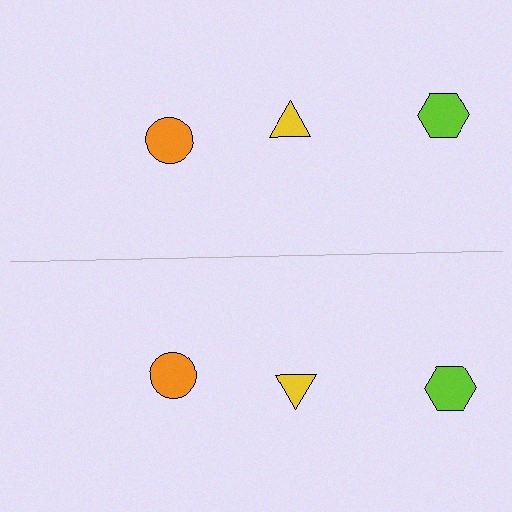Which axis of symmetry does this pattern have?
The pattern has a horizontal axis of symmetry running through the center of the image.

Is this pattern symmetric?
Yes, this pattern has bilateral (reflection) symmetry.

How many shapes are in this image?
There are 6 shapes in this image.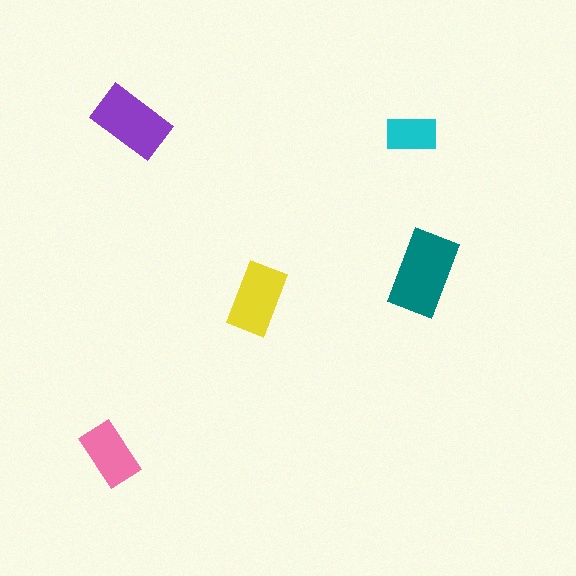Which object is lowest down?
The pink rectangle is bottommost.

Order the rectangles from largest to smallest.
the teal one, the purple one, the yellow one, the pink one, the cyan one.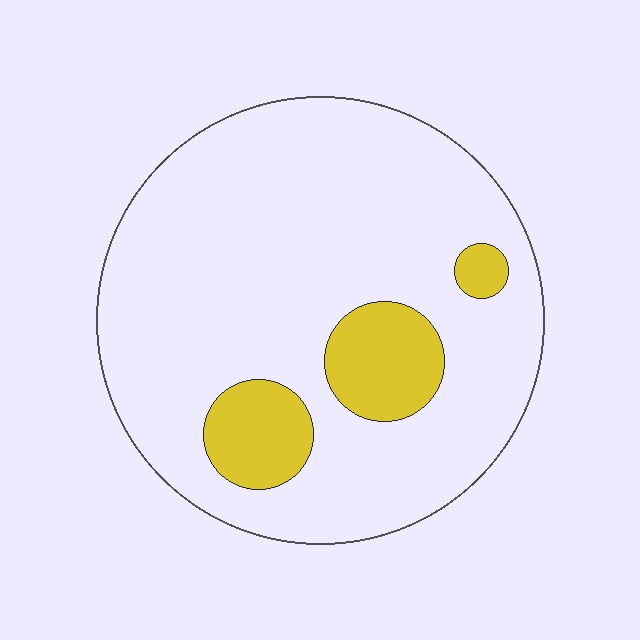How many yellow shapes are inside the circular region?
3.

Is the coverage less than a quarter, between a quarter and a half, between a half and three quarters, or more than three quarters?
Less than a quarter.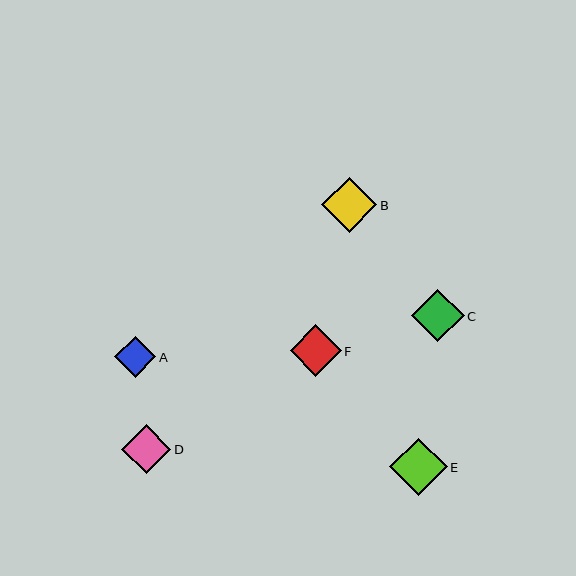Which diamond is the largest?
Diamond E is the largest with a size of approximately 57 pixels.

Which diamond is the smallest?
Diamond A is the smallest with a size of approximately 41 pixels.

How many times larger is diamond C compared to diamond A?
Diamond C is approximately 1.3 times the size of diamond A.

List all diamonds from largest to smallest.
From largest to smallest: E, B, C, F, D, A.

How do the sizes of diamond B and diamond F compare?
Diamond B and diamond F are approximately the same size.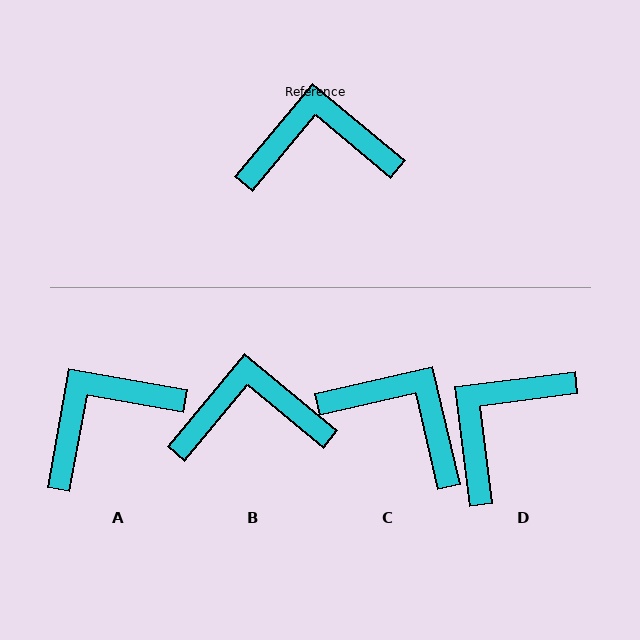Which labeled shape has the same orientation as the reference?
B.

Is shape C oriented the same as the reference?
No, it is off by about 37 degrees.